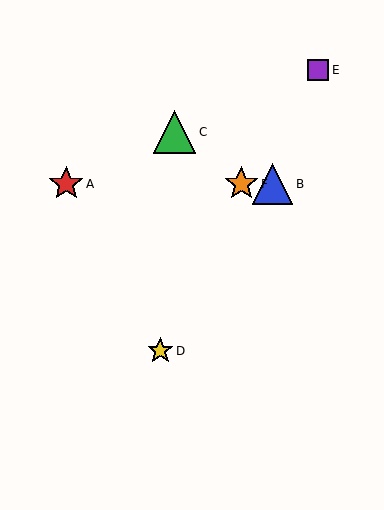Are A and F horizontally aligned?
Yes, both are at y≈184.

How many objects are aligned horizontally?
3 objects (A, B, F) are aligned horizontally.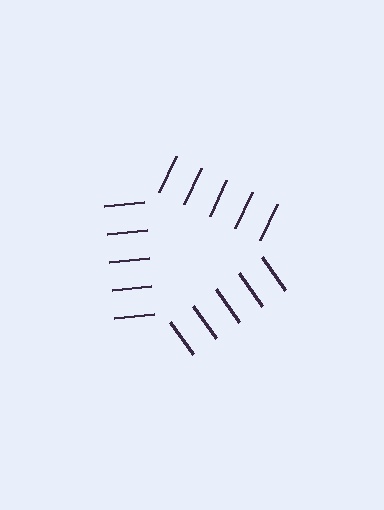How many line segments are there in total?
15 — 5 along each of the 3 edges.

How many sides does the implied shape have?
3 sides — the line-ends trace a triangle.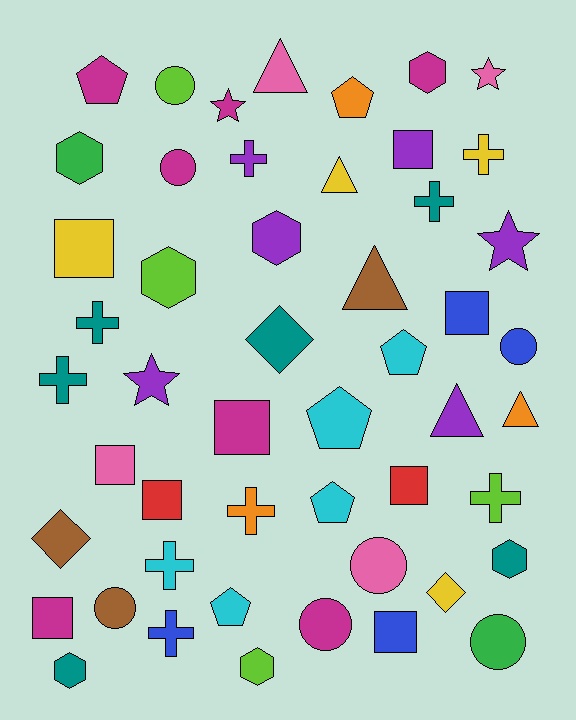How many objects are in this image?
There are 50 objects.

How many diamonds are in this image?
There are 3 diamonds.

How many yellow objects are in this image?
There are 4 yellow objects.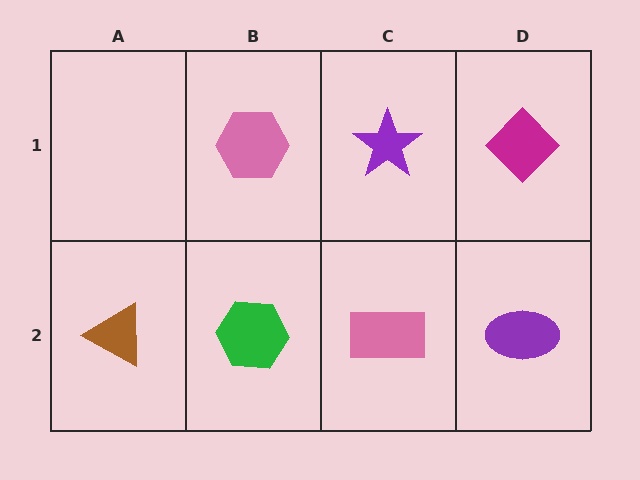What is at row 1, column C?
A purple star.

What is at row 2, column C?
A pink rectangle.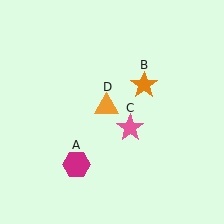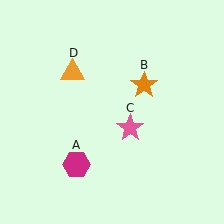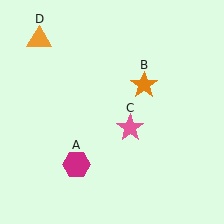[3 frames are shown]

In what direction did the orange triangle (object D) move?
The orange triangle (object D) moved up and to the left.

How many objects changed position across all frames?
1 object changed position: orange triangle (object D).